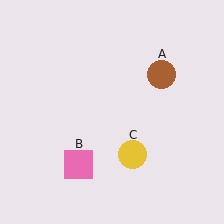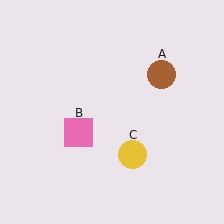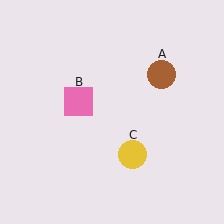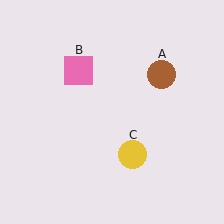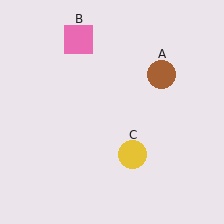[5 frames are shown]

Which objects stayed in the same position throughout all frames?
Brown circle (object A) and yellow circle (object C) remained stationary.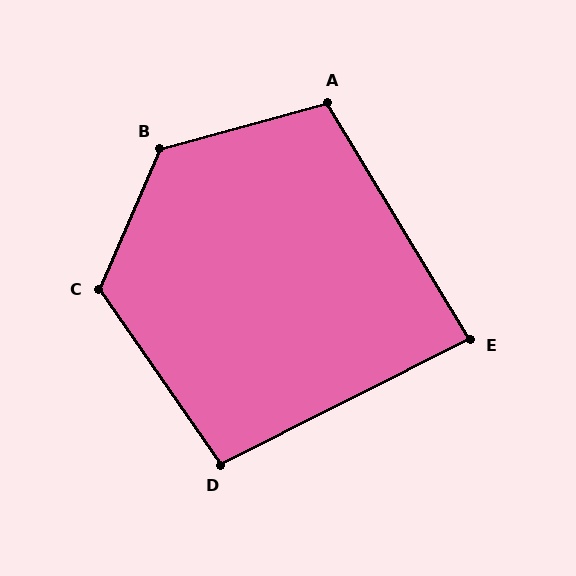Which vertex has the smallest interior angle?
E, at approximately 86 degrees.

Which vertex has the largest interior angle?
B, at approximately 129 degrees.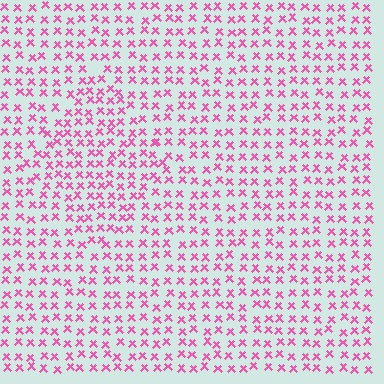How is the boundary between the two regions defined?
The boundary is defined by a change in element density (approximately 1.4x ratio). All elements are the same color, size, and shape.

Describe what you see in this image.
The image contains small pink elements arranged at two different densities. A diamond-shaped region is visible where the elements are more densely packed than the surrounding area.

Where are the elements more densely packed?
The elements are more densely packed inside the diamond boundary.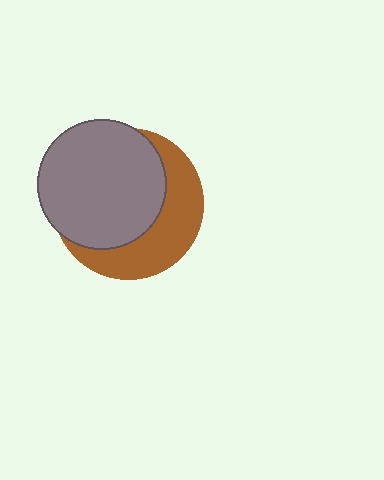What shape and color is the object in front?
The object in front is a gray circle.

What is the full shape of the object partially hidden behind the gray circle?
The partially hidden object is a brown circle.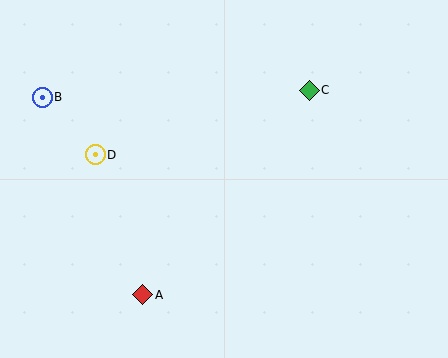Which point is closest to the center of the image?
Point C at (309, 90) is closest to the center.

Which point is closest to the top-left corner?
Point B is closest to the top-left corner.